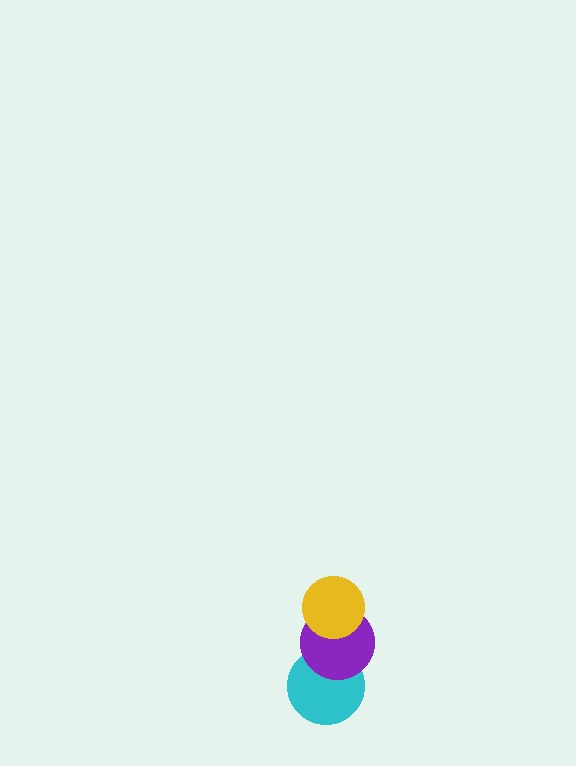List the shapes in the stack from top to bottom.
From top to bottom: the yellow circle, the purple circle, the cyan circle.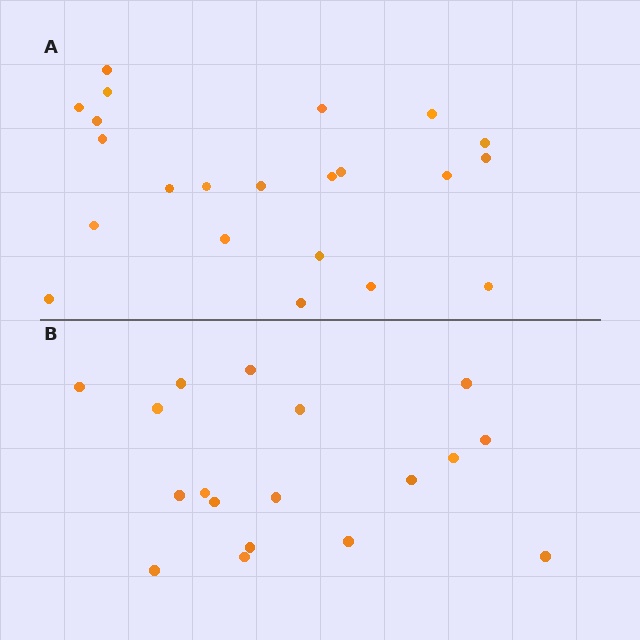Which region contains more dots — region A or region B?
Region A (the top region) has more dots.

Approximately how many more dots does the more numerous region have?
Region A has about 4 more dots than region B.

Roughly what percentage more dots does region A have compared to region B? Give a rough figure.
About 20% more.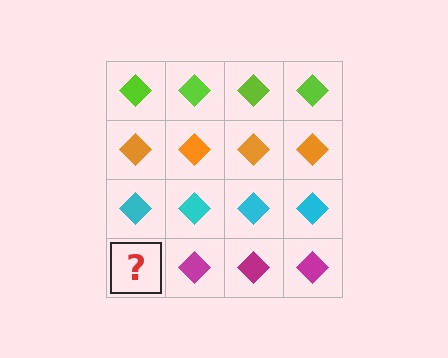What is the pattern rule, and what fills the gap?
The rule is that each row has a consistent color. The gap should be filled with a magenta diamond.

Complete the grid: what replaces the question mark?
The question mark should be replaced with a magenta diamond.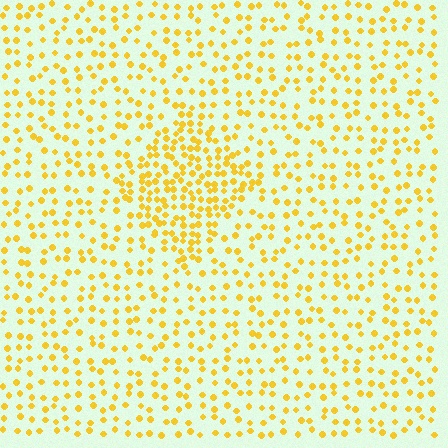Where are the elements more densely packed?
The elements are more densely packed inside the diamond boundary.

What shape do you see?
I see a diamond.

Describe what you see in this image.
The image contains small yellow elements arranged at two different densities. A diamond-shaped region is visible where the elements are more densely packed than the surrounding area.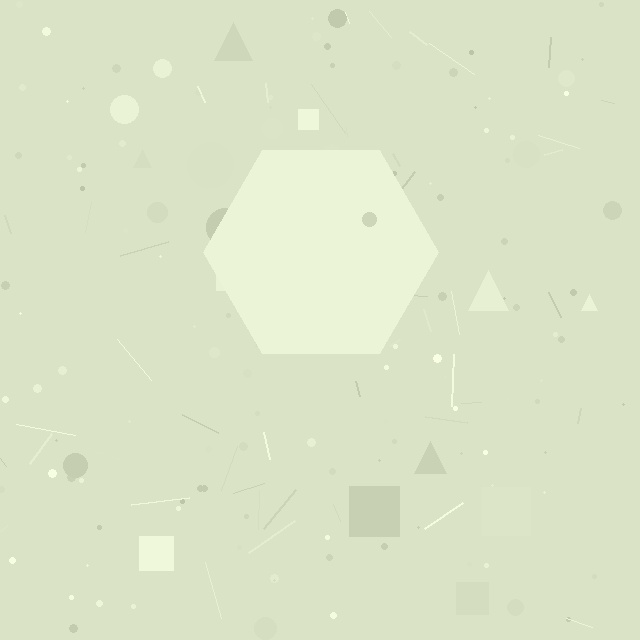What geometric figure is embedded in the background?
A hexagon is embedded in the background.